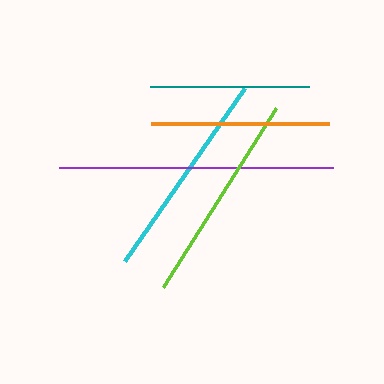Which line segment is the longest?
The purple line is the longest at approximately 274 pixels.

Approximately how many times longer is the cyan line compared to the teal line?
The cyan line is approximately 1.3 times the length of the teal line.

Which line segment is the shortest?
The teal line is the shortest at approximately 160 pixels.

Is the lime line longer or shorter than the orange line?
The lime line is longer than the orange line.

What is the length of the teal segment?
The teal segment is approximately 160 pixels long.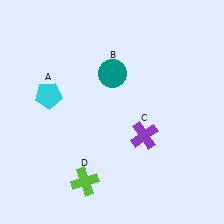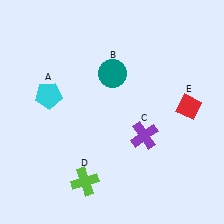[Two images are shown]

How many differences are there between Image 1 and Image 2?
There is 1 difference between the two images.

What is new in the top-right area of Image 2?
A red diamond (E) was added in the top-right area of Image 2.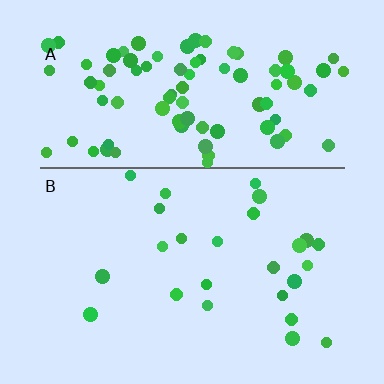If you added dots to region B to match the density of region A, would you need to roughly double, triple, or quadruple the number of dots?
Approximately quadruple.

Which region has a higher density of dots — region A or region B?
A (the top).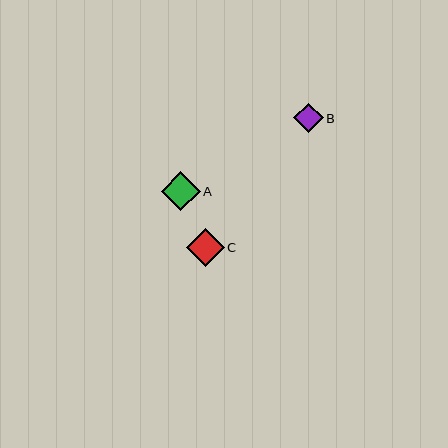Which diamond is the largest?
Diamond A is the largest with a size of approximately 39 pixels.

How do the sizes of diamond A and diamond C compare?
Diamond A and diamond C are approximately the same size.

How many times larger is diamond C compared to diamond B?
Diamond C is approximately 1.3 times the size of diamond B.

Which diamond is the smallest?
Diamond B is the smallest with a size of approximately 30 pixels.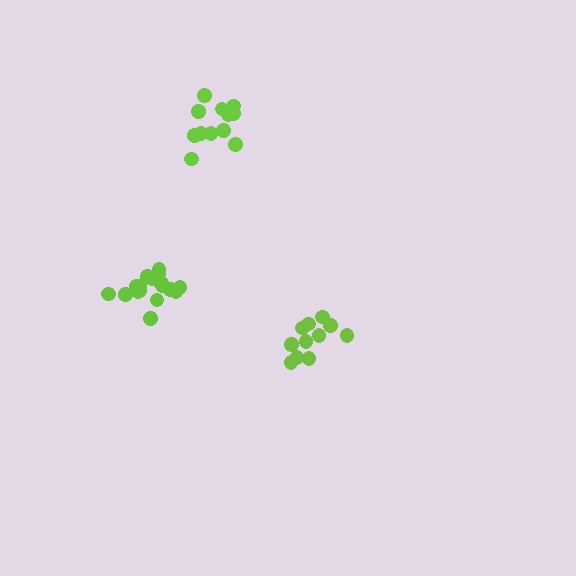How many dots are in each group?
Group 1: 11 dots, Group 2: 17 dots, Group 3: 12 dots (40 total).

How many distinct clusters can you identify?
There are 3 distinct clusters.